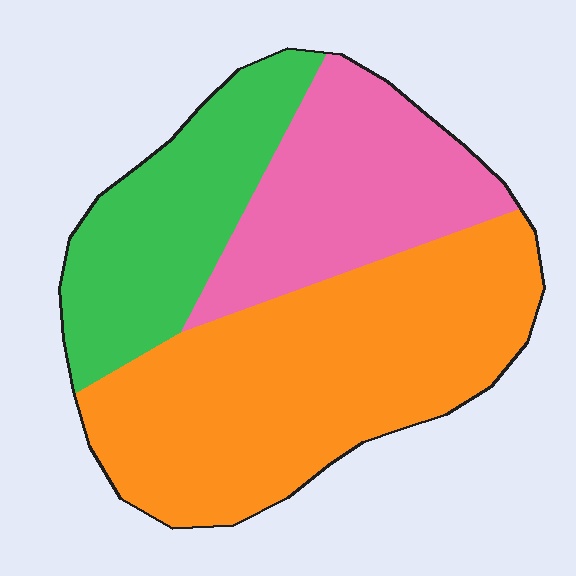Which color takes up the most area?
Orange, at roughly 50%.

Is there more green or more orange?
Orange.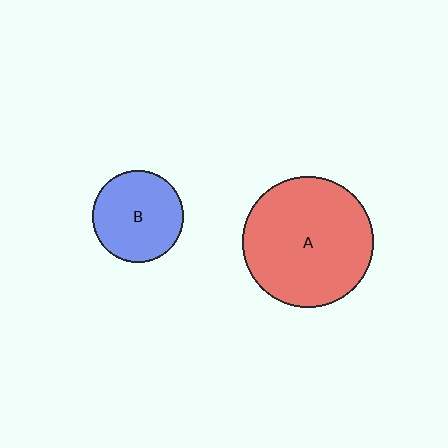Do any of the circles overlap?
No, none of the circles overlap.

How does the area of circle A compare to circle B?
Approximately 2.0 times.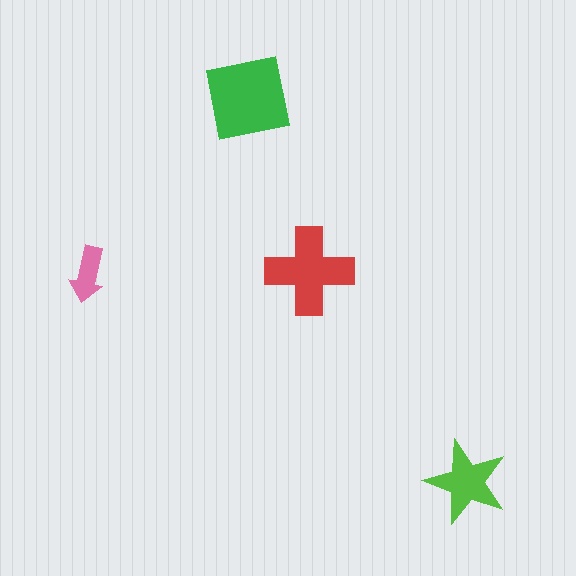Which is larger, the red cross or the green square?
The green square.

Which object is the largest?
The green square.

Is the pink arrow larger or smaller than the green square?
Smaller.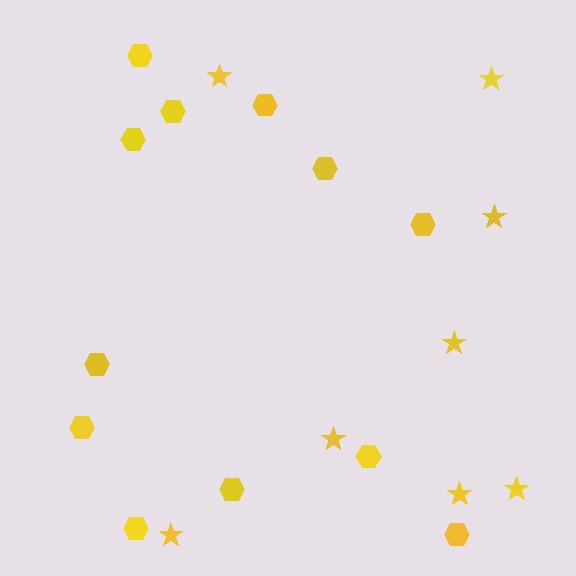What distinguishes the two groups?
There are 2 groups: one group of stars (8) and one group of hexagons (12).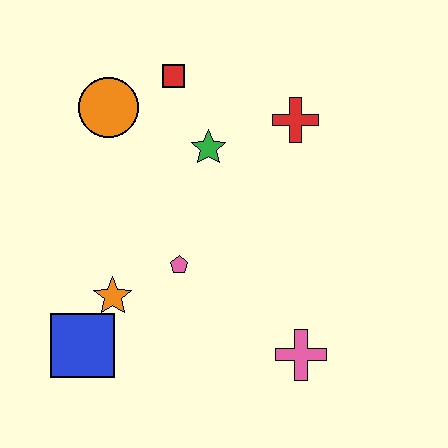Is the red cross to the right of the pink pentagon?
Yes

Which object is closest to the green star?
The red square is closest to the green star.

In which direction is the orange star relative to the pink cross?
The orange star is to the left of the pink cross.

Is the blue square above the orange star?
No